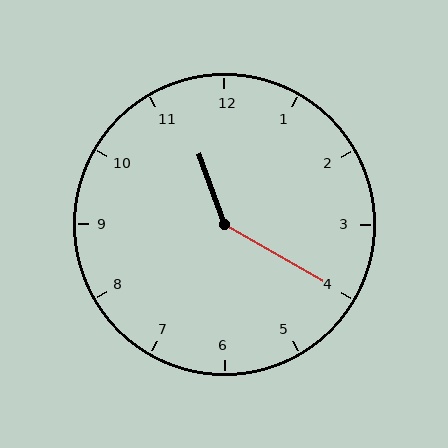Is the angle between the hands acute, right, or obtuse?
It is obtuse.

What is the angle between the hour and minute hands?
Approximately 140 degrees.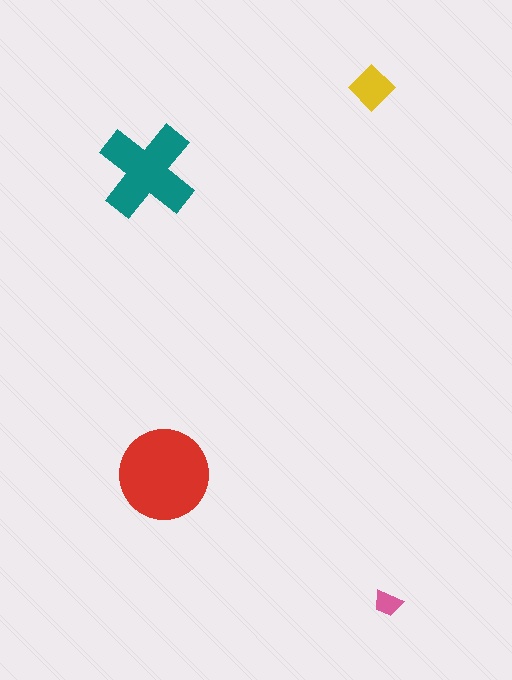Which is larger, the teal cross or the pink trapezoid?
The teal cross.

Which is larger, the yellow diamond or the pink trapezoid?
The yellow diamond.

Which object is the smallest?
The pink trapezoid.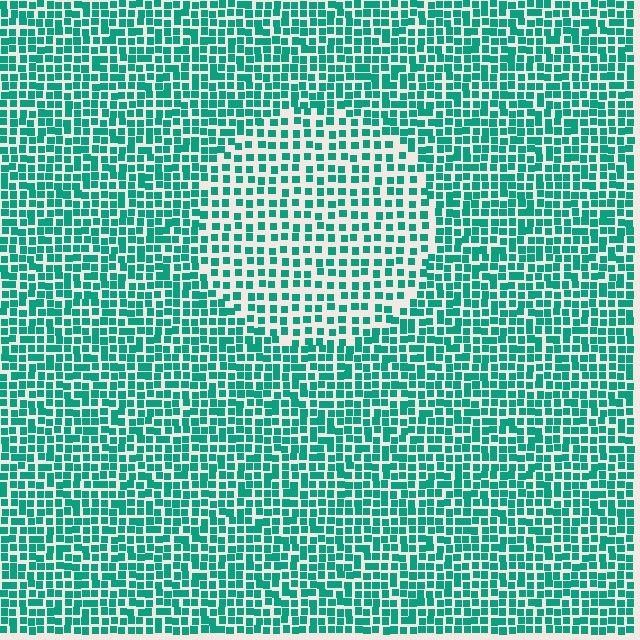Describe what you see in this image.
The image contains small teal elements arranged at two different densities. A circle-shaped region is visible where the elements are less densely packed than the surrounding area.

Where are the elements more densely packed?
The elements are more densely packed outside the circle boundary.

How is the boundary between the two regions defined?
The boundary is defined by a change in element density (approximately 1.6x ratio). All elements are the same color, size, and shape.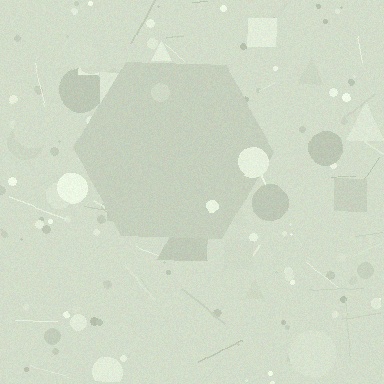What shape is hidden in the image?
A hexagon is hidden in the image.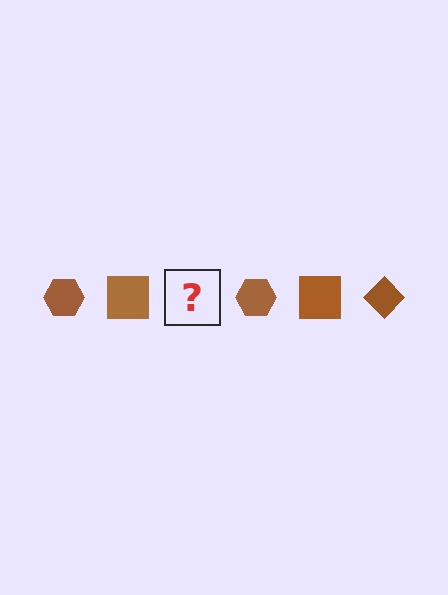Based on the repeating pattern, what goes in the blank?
The blank should be a brown diamond.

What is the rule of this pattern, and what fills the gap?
The rule is that the pattern cycles through hexagon, square, diamond shapes in brown. The gap should be filled with a brown diamond.